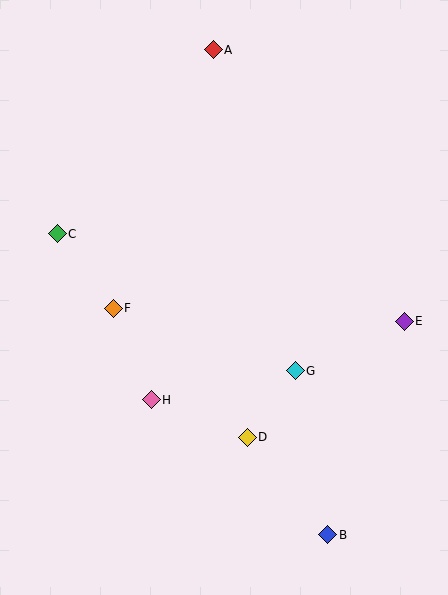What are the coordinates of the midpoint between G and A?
The midpoint between G and A is at (254, 210).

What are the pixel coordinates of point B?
Point B is at (328, 535).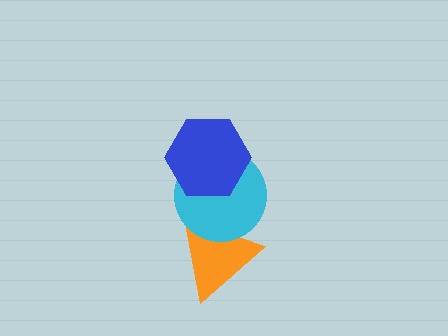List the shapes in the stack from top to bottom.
From top to bottom: the blue hexagon, the cyan circle, the orange triangle.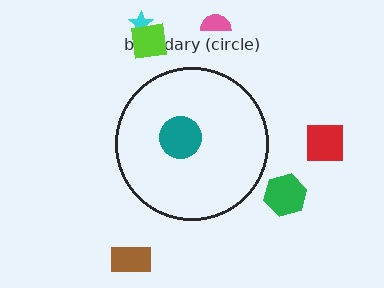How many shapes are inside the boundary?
1 inside, 6 outside.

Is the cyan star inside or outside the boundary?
Outside.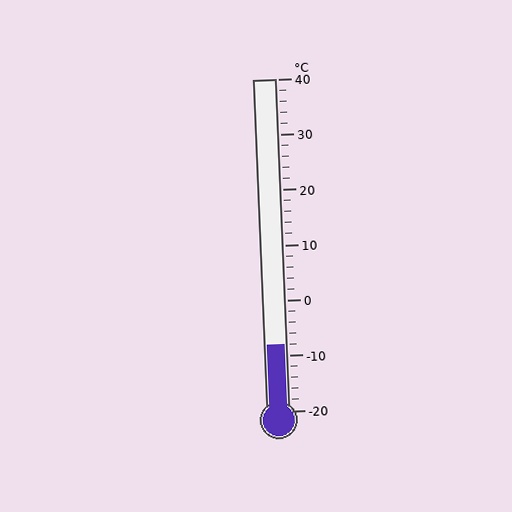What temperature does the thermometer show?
The thermometer shows approximately -8°C.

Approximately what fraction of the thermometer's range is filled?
The thermometer is filled to approximately 20% of its range.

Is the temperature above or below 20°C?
The temperature is below 20°C.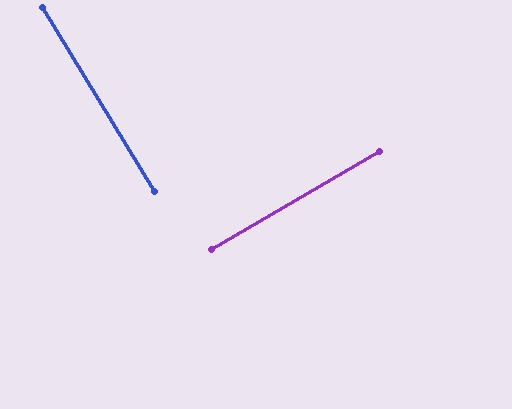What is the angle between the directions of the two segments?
Approximately 89 degrees.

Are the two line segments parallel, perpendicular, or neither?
Perpendicular — they meet at approximately 89°.